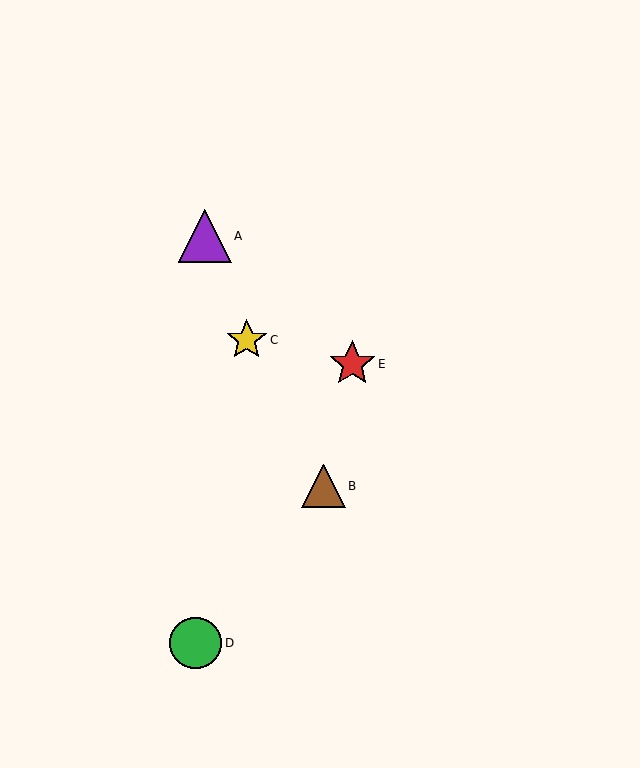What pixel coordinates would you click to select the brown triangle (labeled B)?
Click at (323, 486) to select the brown triangle B.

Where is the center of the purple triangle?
The center of the purple triangle is at (205, 236).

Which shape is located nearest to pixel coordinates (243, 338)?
The yellow star (labeled C) at (247, 340) is nearest to that location.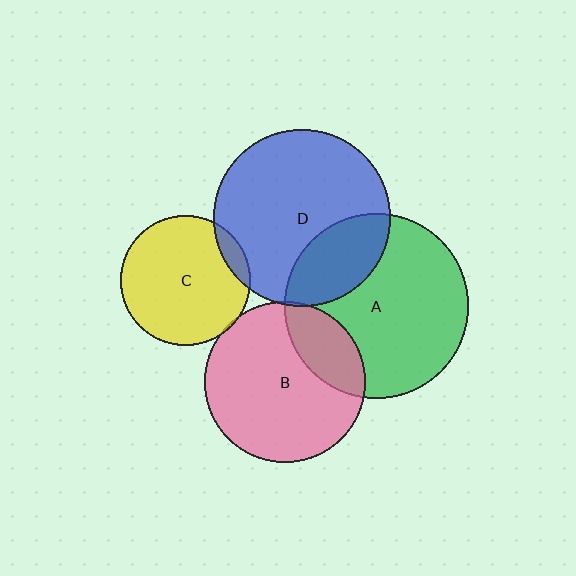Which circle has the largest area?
Circle A (green).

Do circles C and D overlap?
Yes.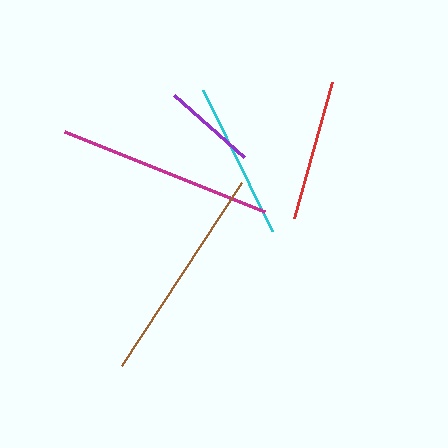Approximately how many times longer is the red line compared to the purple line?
The red line is approximately 1.5 times the length of the purple line.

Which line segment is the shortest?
The purple line is the shortest at approximately 93 pixels.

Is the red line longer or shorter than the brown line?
The brown line is longer than the red line.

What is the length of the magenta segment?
The magenta segment is approximately 216 pixels long.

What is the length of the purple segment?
The purple segment is approximately 93 pixels long.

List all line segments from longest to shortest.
From longest to shortest: brown, magenta, cyan, red, purple.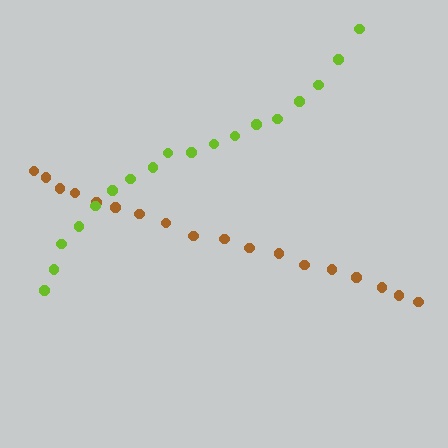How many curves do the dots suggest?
There are 2 distinct paths.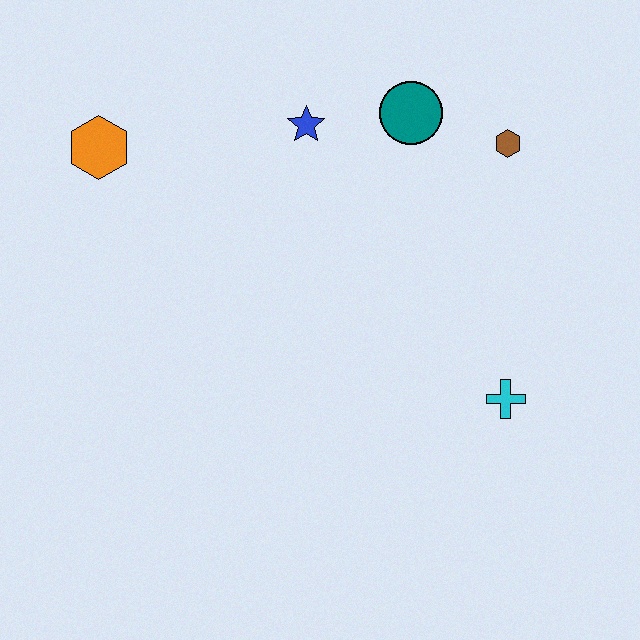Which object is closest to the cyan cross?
The brown hexagon is closest to the cyan cross.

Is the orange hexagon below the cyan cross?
No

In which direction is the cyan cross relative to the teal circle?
The cyan cross is below the teal circle.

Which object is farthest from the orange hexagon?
The cyan cross is farthest from the orange hexagon.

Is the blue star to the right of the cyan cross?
No